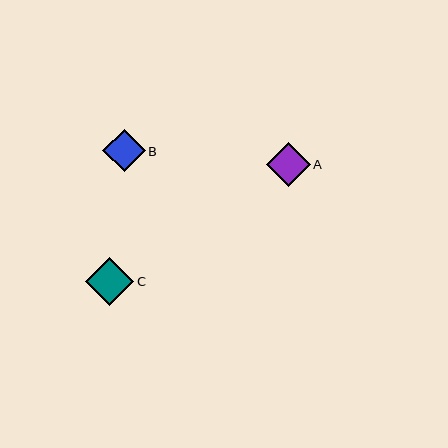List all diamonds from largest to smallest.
From largest to smallest: C, A, B.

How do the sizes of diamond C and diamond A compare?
Diamond C and diamond A are approximately the same size.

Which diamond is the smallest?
Diamond B is the smallest with a size of approximately 43 pixels.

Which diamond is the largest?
Diamond C is the largest with a size of approximately 48 pixels.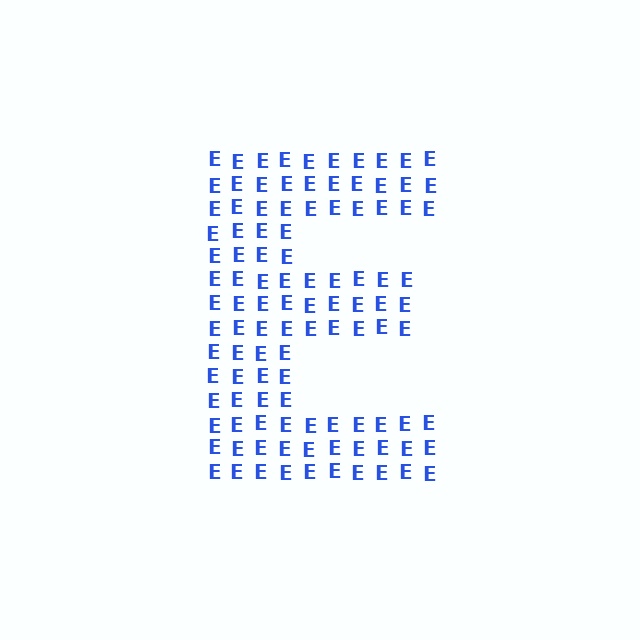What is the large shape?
The large shape is the letter E.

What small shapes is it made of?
It is made of small letter E's.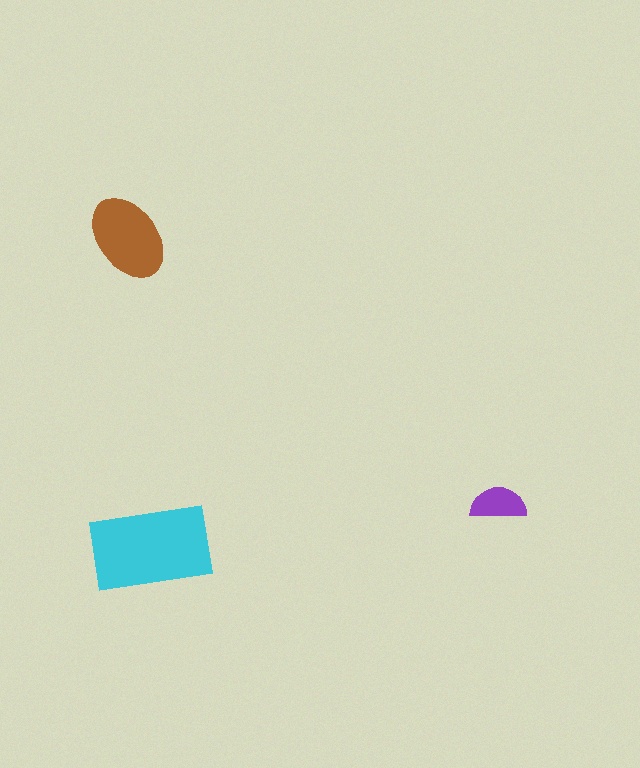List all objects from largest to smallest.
The cyan rectangle, the brown ellipse, the purple semicircle.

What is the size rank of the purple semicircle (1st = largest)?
3rd.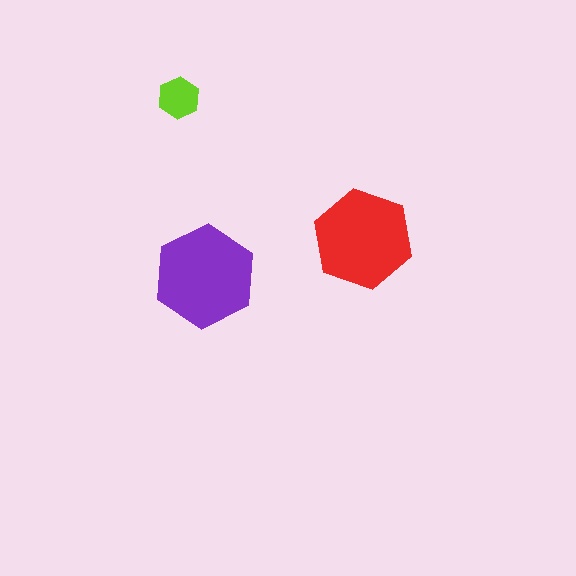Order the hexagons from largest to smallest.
the purple one, the red one, the lime one.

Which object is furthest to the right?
The red hexagon is rightmost.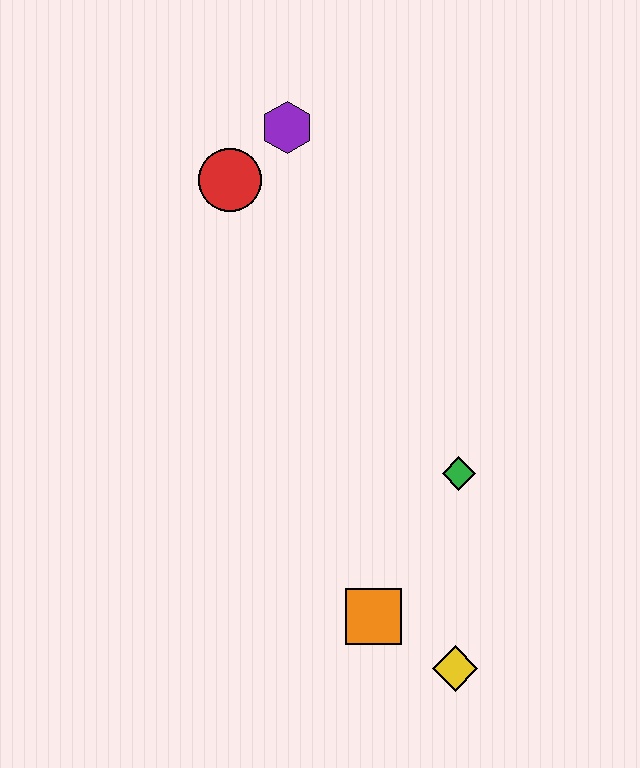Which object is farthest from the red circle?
The yellow diamond is farthest from the red circle.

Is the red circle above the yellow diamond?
Yes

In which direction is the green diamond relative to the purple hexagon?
The green diamond is below the purple hexagon.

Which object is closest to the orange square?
The yellow diamond is closest to the orange square.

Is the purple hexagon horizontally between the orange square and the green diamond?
No